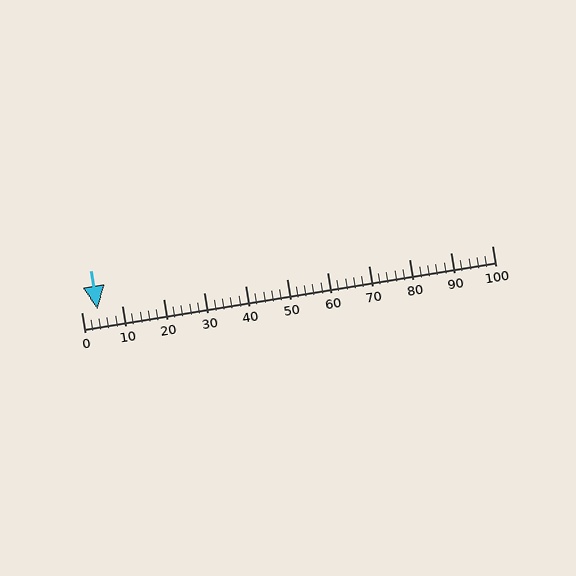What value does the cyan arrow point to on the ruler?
The cyan arrow points to approximately 4.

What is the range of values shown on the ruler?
The ruler shows values from 0 to 100.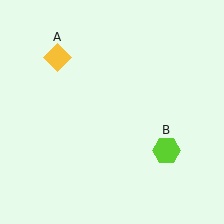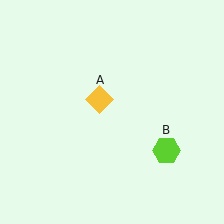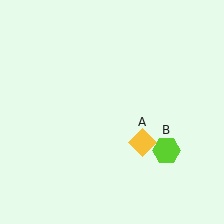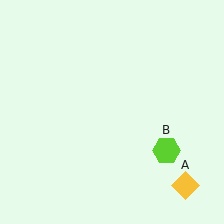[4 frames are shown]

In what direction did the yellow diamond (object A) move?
The yellow diamond (object A) moved down and to the right.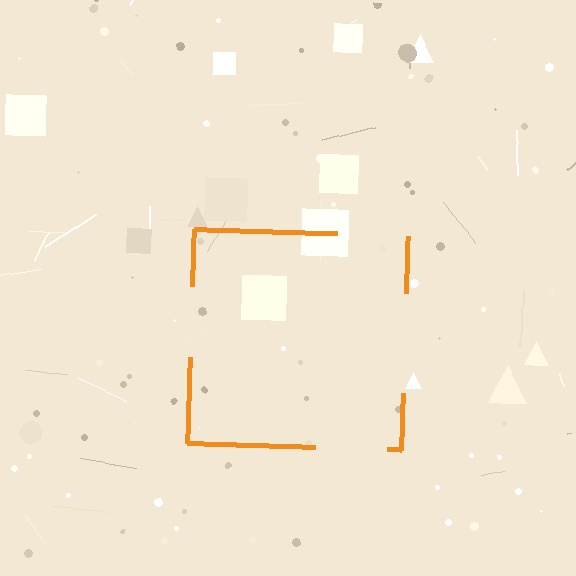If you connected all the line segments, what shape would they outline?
They would outline a square.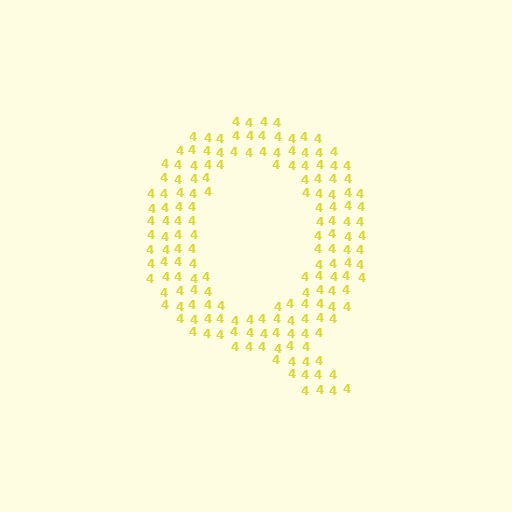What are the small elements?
The small elements are digit 4's.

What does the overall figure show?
The overall figure shows the letter Q.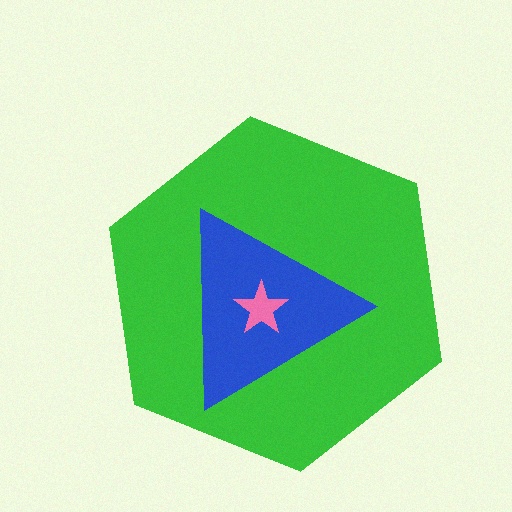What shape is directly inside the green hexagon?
The blue triangle.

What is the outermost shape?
The green hexagon.